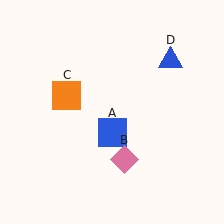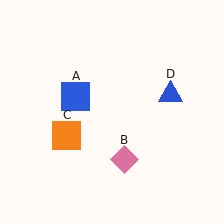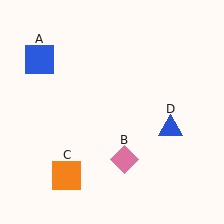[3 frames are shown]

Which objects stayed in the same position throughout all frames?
Pink diamond (object B) remained stationary.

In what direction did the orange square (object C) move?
The orange square (object C) moved down.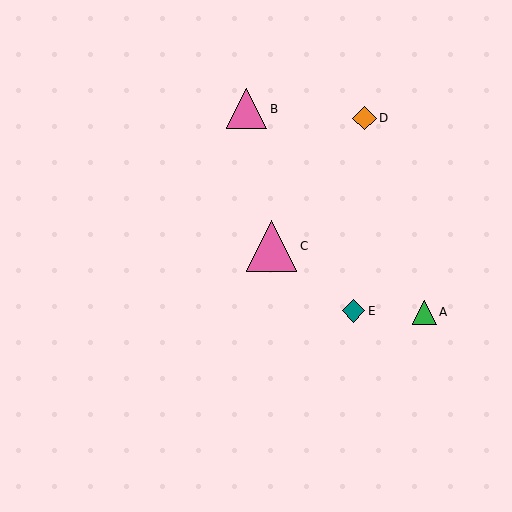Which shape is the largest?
The pink triangle (labeled C) is the largest.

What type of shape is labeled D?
Shape D is an orange diamond.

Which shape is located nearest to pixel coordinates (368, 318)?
The teal diamond (labeled E) at (354, 311) is nearest to that location.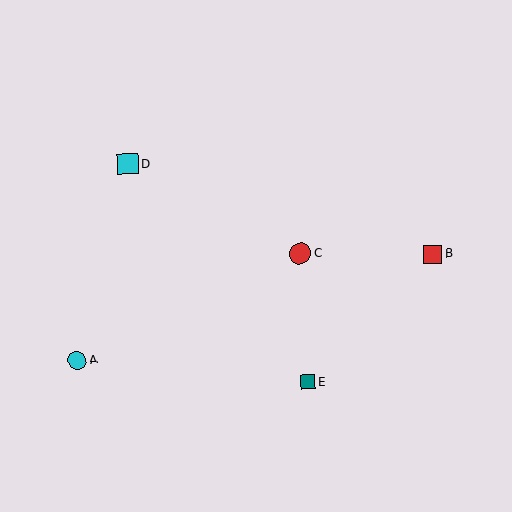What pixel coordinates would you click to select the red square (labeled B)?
Click at (432, 254) to select the red square B.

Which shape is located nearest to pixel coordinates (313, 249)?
The red circle (labeled C) at (300, 253) is nearest to that location.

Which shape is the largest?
The red circle (labeled C) is the largest.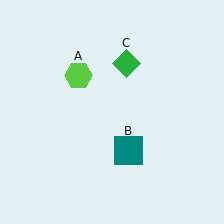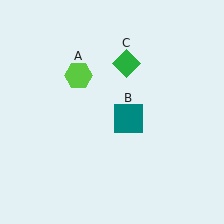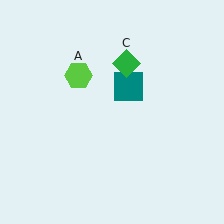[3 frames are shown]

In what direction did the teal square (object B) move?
The teal square (object B) moved up.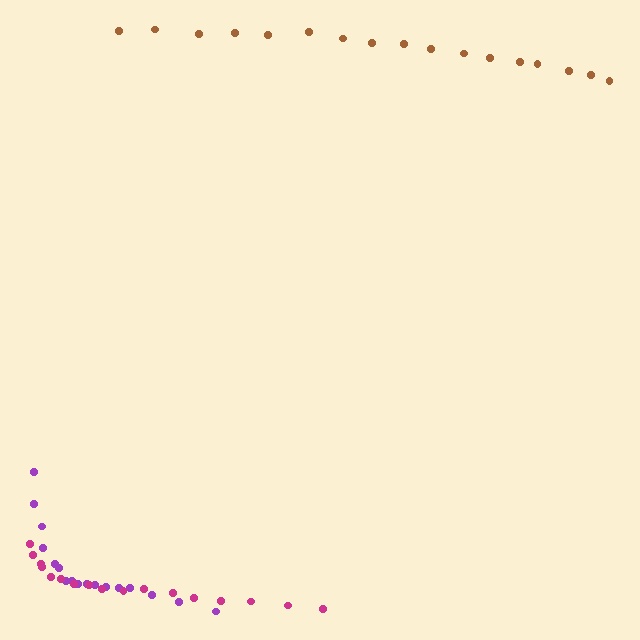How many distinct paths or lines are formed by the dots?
There are 3 distinct paths.